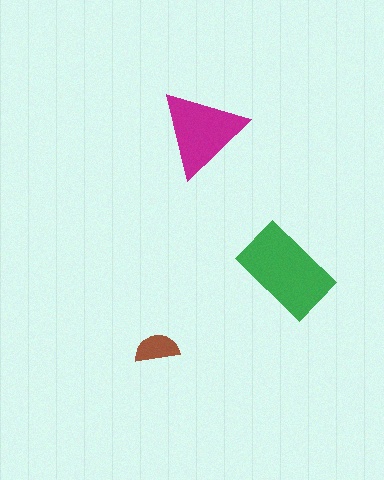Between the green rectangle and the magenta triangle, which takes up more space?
The green rectangle.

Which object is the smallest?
The brown semicircle.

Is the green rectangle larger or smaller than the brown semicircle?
Larger.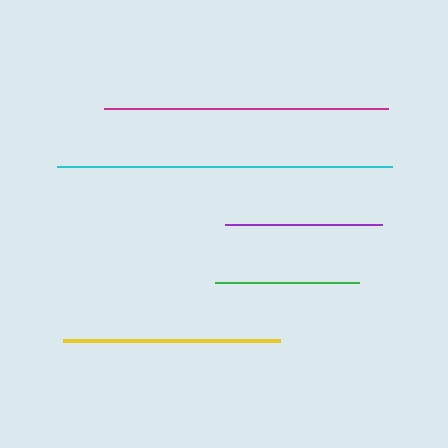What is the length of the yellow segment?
The yellow segment is approximately 217 pixels long.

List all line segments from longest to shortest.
From longest to shortest: cyan, magenta, yellow, purple, green.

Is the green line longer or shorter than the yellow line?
The yellow line is longer than the green line.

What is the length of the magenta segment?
The magenta segment is approximately 284 pixels long.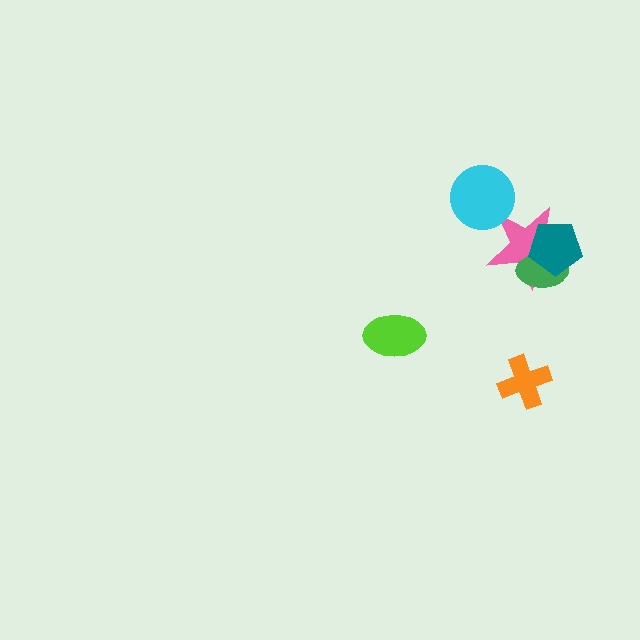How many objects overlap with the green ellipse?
2 objects overlap with the green ellipse.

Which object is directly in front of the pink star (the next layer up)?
The green ellipse is directly in front of the pink star.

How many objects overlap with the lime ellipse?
0 objects overlap with the lime ellipse.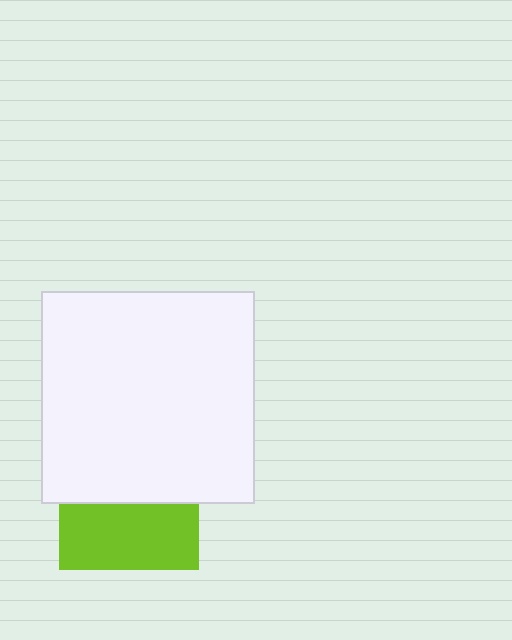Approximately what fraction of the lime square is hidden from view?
Roughly 53% of the lime square is hidden behind the white square.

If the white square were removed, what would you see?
You would see the complete lime square.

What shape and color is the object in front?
The object in front is a white square.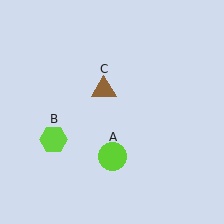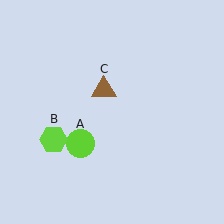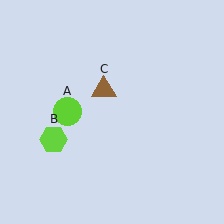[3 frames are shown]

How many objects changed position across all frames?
1 object changed position: lime circle (object A).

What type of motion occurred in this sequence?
The lime circle (object A) rotated clockwise around the center of the scene.